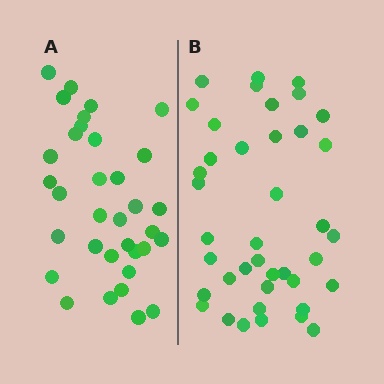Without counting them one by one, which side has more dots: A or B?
Region B (the right region) has more dots.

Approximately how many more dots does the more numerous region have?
Region B has about 6 more dots than region A.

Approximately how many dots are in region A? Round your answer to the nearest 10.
About 30 dots. (The exact count is 34, which rounds to 30.)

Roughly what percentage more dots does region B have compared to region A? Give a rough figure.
About 20% more.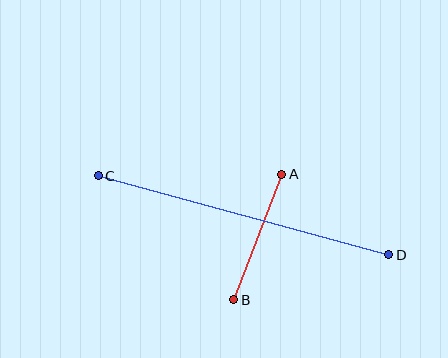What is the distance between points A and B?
The distance is approximately 134 pixels.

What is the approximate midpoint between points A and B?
The midpoint is at approximately (258, 237) pixels.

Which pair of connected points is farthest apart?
Points C and D are farthest apart.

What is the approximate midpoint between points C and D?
The midpoint is at approximately (244, 215) pixels.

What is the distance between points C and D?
The distance is approximately 301 pixels.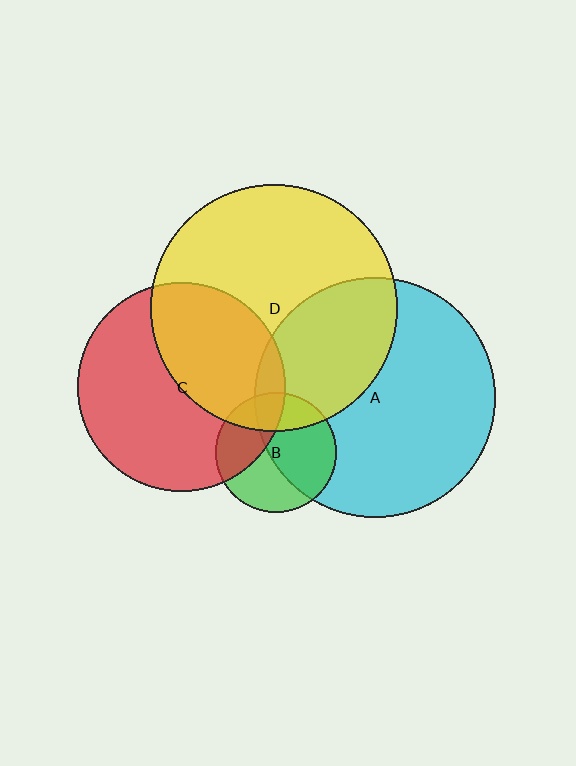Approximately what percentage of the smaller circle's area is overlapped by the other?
Approximately 35%.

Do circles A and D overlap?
Yes.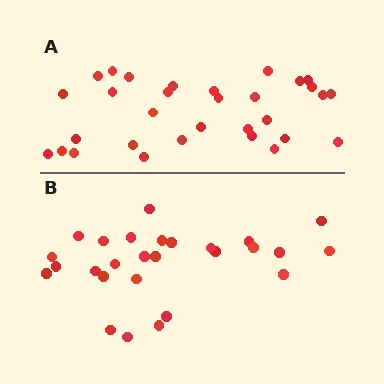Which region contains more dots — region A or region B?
Region A (the top region) has more dots.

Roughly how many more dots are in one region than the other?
Region A has about 4 more dots than region B.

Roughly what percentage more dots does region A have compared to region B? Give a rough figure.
About 15% more.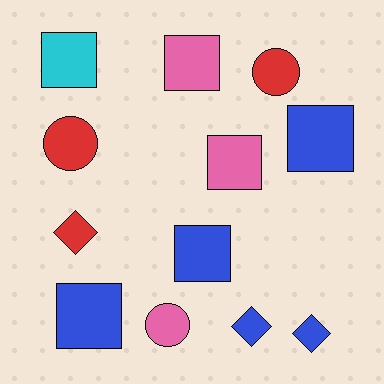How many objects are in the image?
There are 12 objects.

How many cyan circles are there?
There are no cyan circles.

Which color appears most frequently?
Blue, with 5 objects.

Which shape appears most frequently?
Square, with 6 objects.